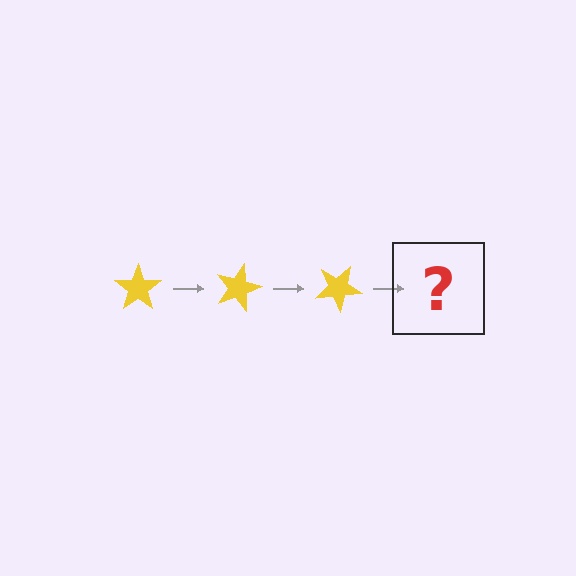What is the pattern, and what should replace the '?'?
The pattern is that the star rotates 15 degrees each step. The '?' should be a yellow star rotated 45 degrees.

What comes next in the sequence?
The next element should be a yellow star rotated 45 degrees.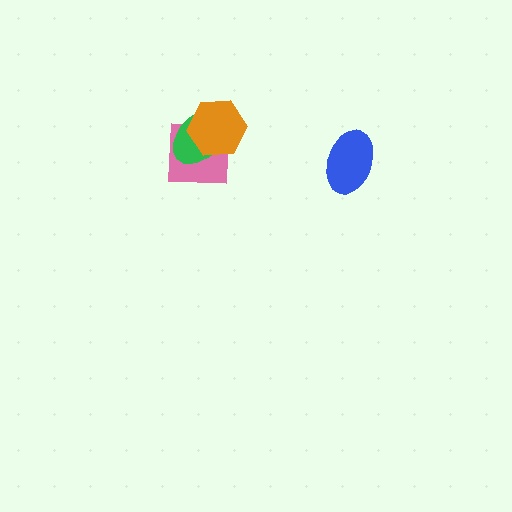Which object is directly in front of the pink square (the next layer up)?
The green ellipse is directly in front of the pink square.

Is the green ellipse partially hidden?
Yes, it is partially covered by another shape.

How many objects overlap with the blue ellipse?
0 objects overlap with the blue ellipse.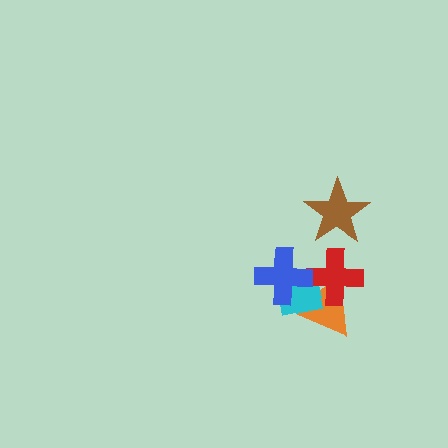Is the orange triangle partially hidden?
Yes, it is partially covered by another shape.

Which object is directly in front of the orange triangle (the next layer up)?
The cyan square is directly in front of the orange triangle.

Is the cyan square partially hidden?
Yes, it is partially covered by another shape.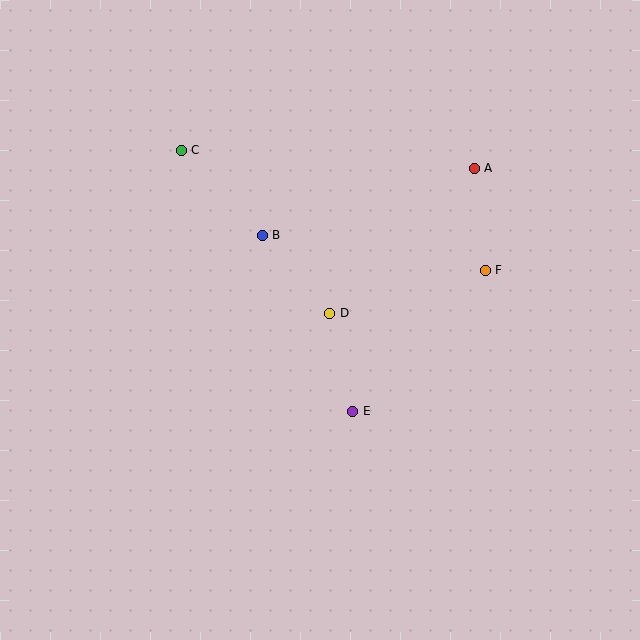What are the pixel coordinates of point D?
Point D is at (330, 313).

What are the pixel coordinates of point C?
Point C is at (181, 150).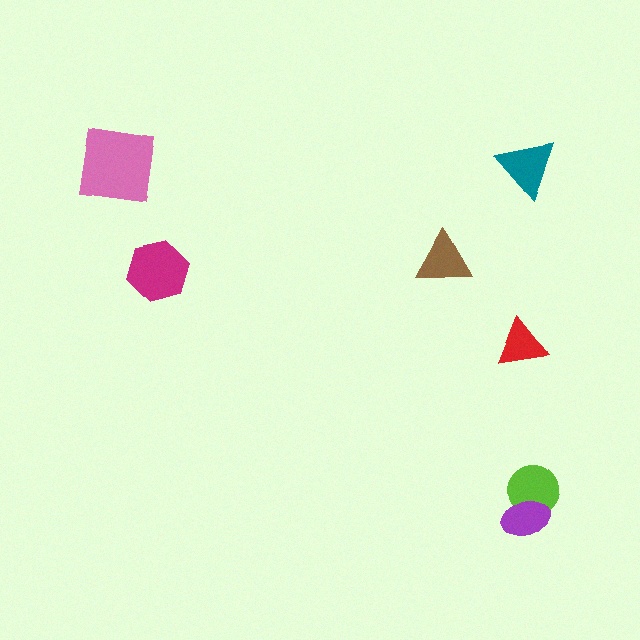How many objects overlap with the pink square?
0 objects overlap with the pink square.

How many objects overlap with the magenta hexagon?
0 objects overlap with the magenta hexagon.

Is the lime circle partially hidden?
Yes, it is partially covered by another shape.